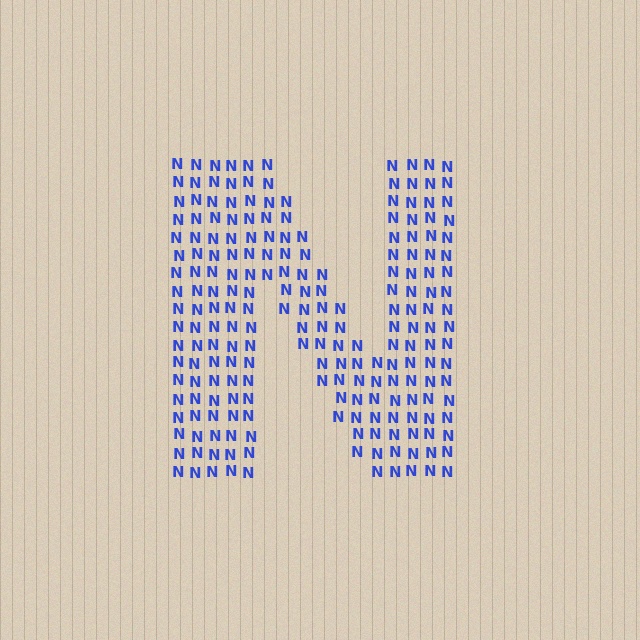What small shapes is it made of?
It is made of small letter N's.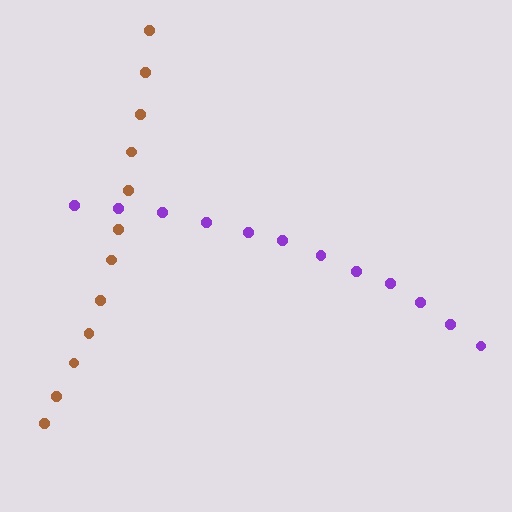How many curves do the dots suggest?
There are 2 distinct paths.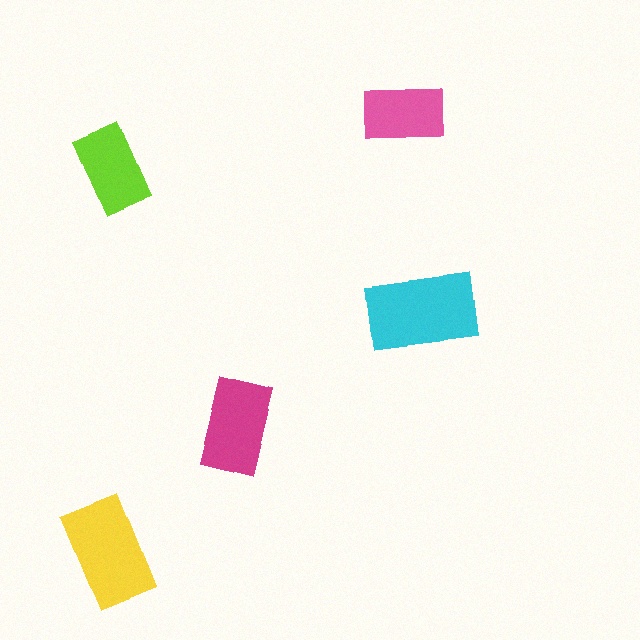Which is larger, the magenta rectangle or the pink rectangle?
The magenta one.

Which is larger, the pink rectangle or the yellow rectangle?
The yellow one.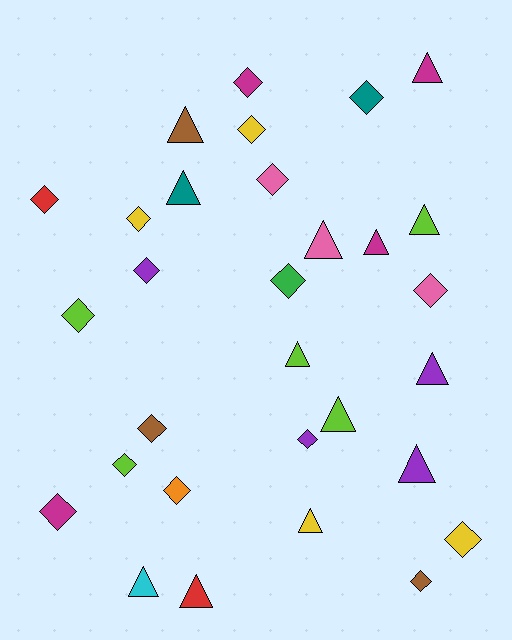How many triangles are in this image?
There are 13 triangles.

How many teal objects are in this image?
There are 2 teal objects.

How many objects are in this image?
There are 30 objects.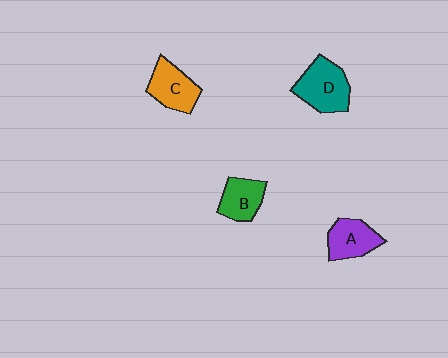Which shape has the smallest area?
Shape B (green).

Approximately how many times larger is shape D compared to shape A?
Approximately 1.3 times.